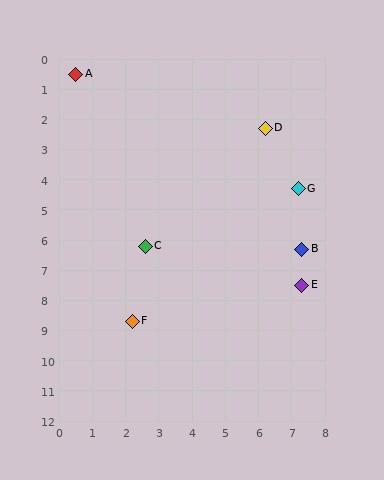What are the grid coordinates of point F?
Point F is at approximately (2.2, 8.7).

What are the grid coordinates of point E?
Point E is at approximately (7.3, 7.5).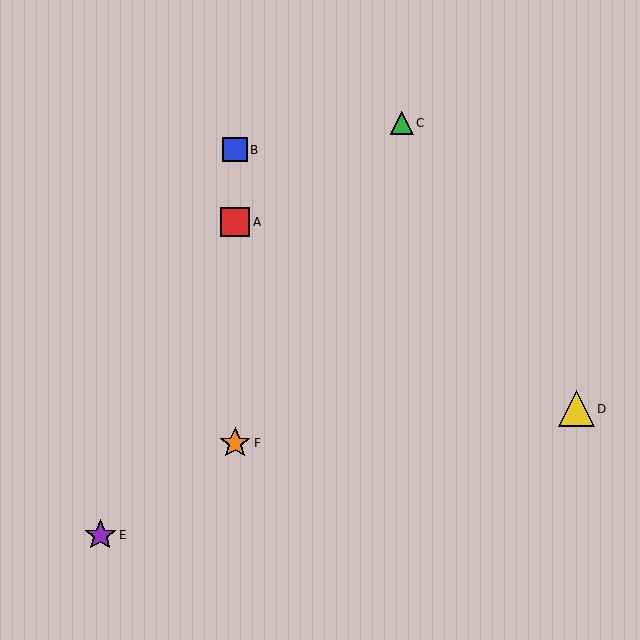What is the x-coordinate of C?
Object C is at x≈402.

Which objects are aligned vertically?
Objects A, B, F are aligned vertically.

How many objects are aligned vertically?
3 objects (A, B, F) are aligned vertically.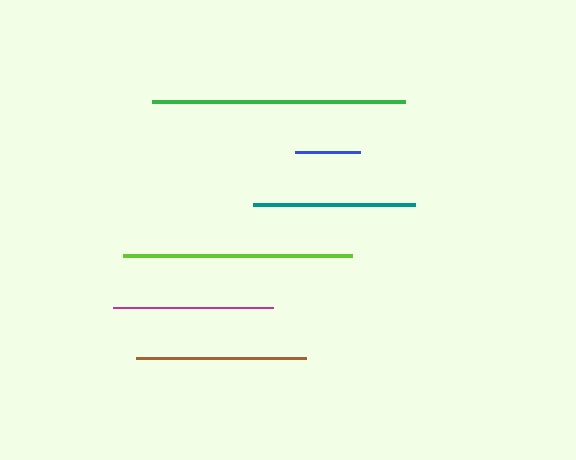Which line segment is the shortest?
The blue line is the shortest at approximately 65 pixels.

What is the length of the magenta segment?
The magenta segment is approximately 160 pixels long.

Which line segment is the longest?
The green line is the longest at approximately 254 pixels.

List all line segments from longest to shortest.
From longest to shortest: green, lime, brown, teal, magenta, blue.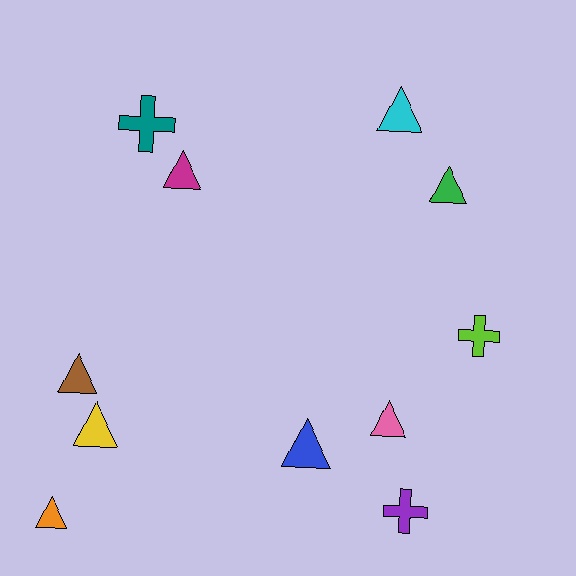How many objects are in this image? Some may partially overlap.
There are 11 objects.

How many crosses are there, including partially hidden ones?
There are 3 crosses.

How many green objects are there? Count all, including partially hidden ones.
There is 1 green object.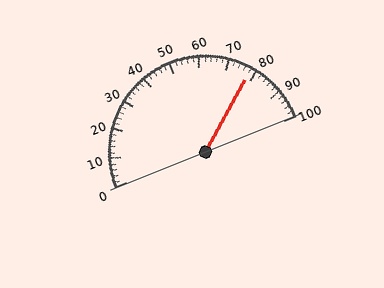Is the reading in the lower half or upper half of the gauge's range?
The reading is in the upper half of the range (0 to 100).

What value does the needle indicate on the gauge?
The needle indicates approximately 78.